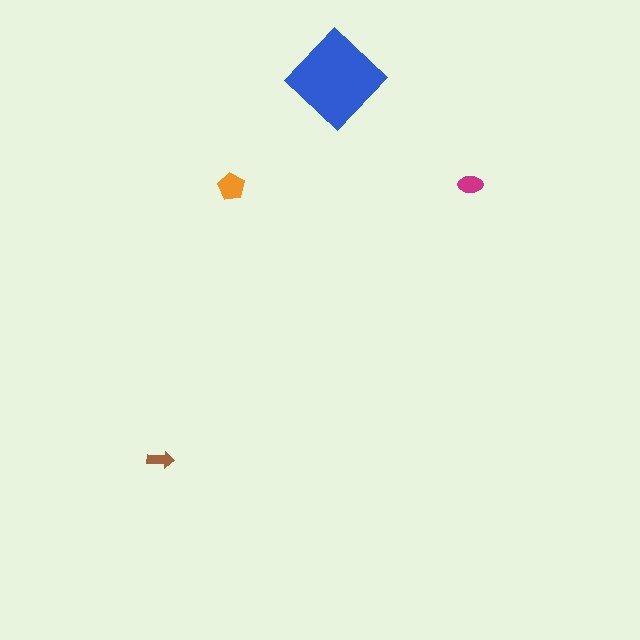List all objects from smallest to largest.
The brown arrow, the magenta ellipse, the orange pentagon, the blue diamond.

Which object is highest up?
The blue diamond is topmost.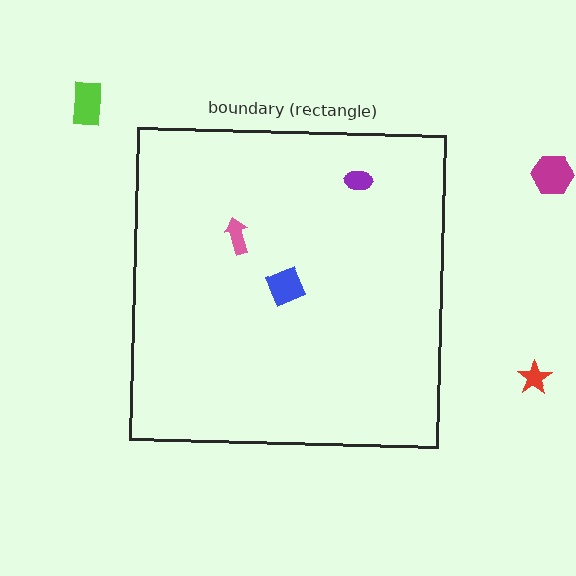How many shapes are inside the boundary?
3 inside, 3 outside.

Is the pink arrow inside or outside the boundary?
Inside.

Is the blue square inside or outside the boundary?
Inside.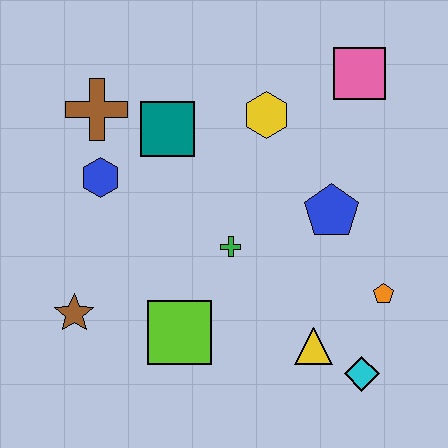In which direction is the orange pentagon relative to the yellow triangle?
The orange pentagon is to the right of the yellow triangle.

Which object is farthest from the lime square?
The pink square is farthest from the lime square.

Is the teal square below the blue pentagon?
No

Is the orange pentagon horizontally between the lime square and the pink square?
No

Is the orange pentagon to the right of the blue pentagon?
Yes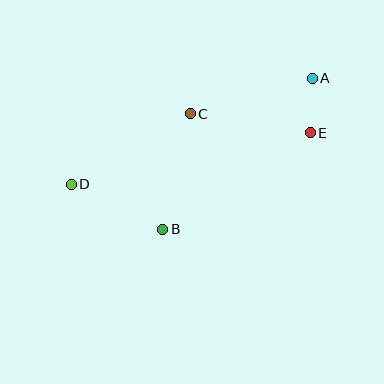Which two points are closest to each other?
Points A and E are closest to each other.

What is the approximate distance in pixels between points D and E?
The distance between D and E is approximately 245 pixels.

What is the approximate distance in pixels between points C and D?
The distance between C and D is approximately 139 pixels.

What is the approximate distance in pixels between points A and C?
The distance between A and C is approximately 127 pixels.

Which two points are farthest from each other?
Points A and D are farthest from each other.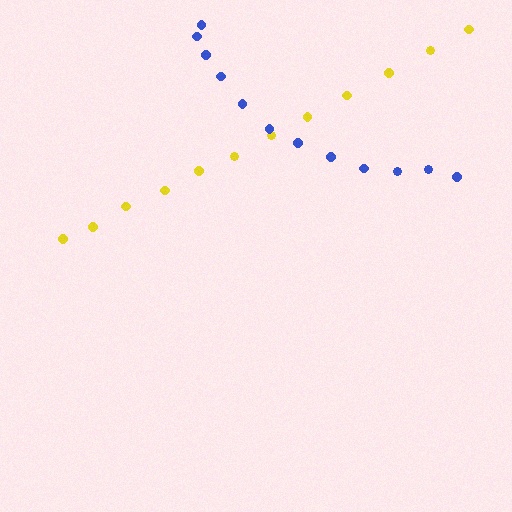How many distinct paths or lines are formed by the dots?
There are 2 distinct paths.